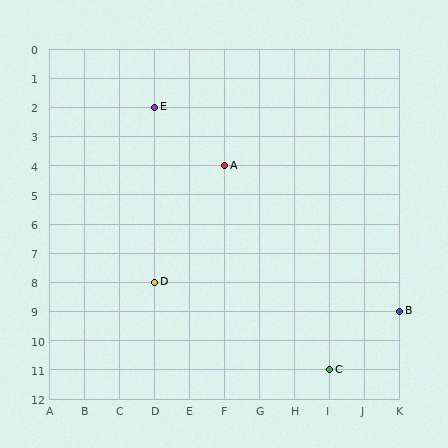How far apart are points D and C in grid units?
Points D and C are 5 columns and 3 rows apart (about 5.8 grid units diagonally).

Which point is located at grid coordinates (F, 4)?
Point A is at (F, 4).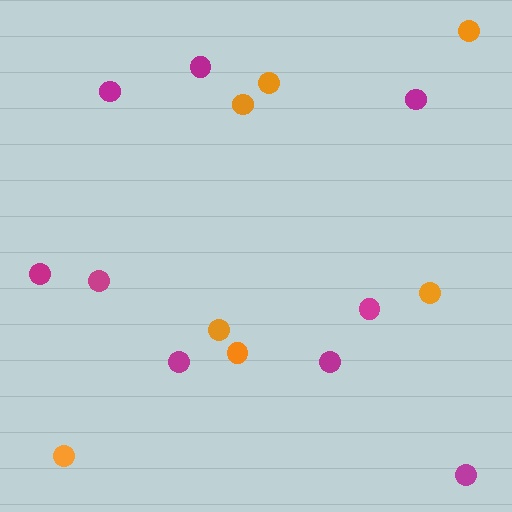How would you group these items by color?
There are 2 groups: one group of orange circles (7) and one group of magenta circles (9).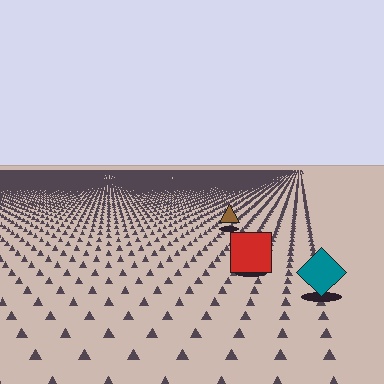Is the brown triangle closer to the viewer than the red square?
No. The red square is closer — you can tell from the texture gradient: the ground texture is coarser near it.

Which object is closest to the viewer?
The teal diamond is closest. The texture marks near it are larger and more spread out.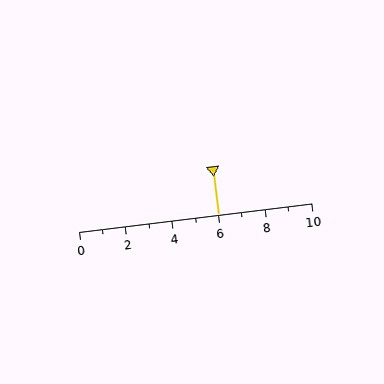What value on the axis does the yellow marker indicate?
The marker indicates approximately 6.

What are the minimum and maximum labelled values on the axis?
The axis runs from 0 to 10.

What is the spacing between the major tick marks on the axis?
The major ticks are spaced 2 apart.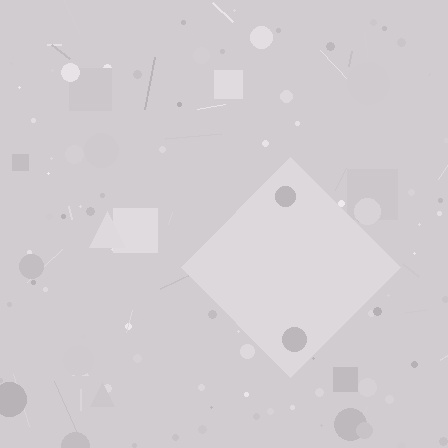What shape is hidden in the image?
A diamond is hidden in the image.